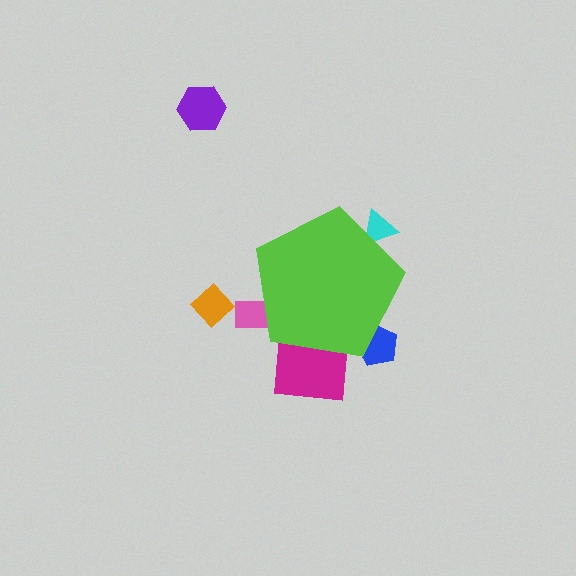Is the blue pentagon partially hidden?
Yes, the blue pentagon is partially hidden behind the lime pentagon.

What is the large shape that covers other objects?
A lime pentagon.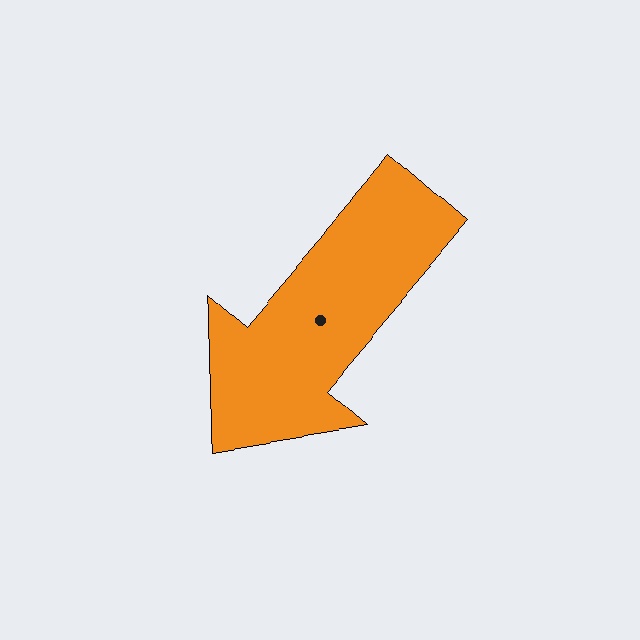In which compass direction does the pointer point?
Southwest.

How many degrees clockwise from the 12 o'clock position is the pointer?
Approximately 221 degrees.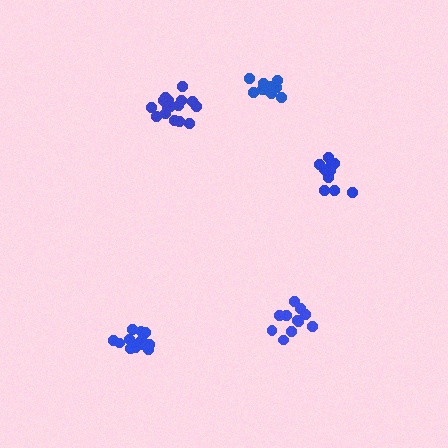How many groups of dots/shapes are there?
There are 5 groups.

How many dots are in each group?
Group 1: 16 dots, Group 2: 12 dots, Group 3: 13 dots, Group 4: 11 dots, Group 5: 11 dots (63 total).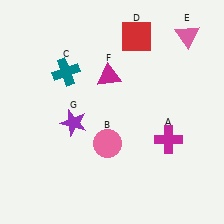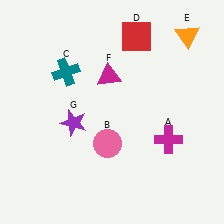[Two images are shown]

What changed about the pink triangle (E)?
In Image 1, E is pink. In Image 2, it changed to orange.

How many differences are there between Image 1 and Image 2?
There is 1 difference between the two images.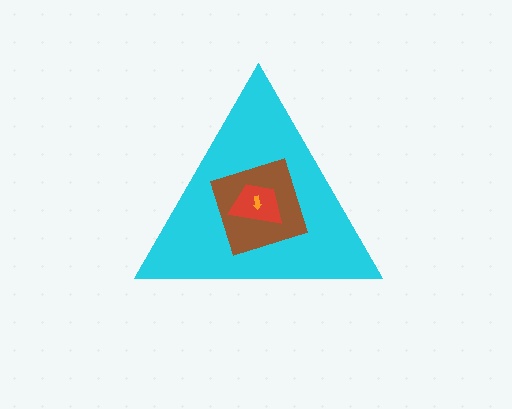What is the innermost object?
The orange arrow.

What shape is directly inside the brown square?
The red trapezoid.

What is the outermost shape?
The cyan triangle.